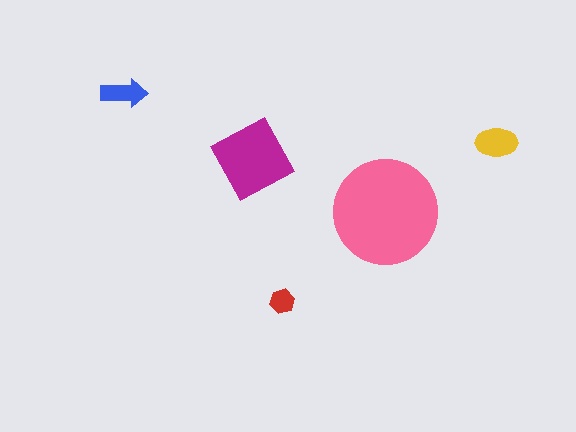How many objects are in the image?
There are 5 objects in the image.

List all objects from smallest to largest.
The red hexagon, the blue arrow, the yellow ellipse, the magenta square, the pink circle.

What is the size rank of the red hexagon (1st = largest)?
5th.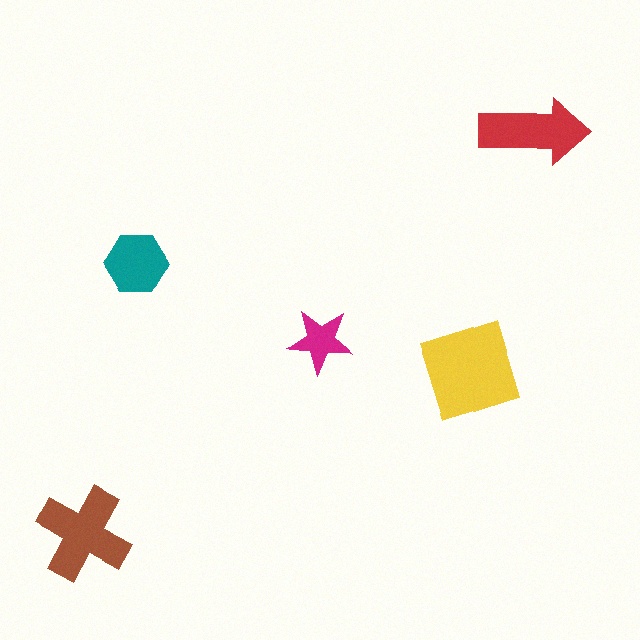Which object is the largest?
The yellow diamond.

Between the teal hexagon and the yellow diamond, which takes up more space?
The yellow diamond.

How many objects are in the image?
There are 5 objects in the image.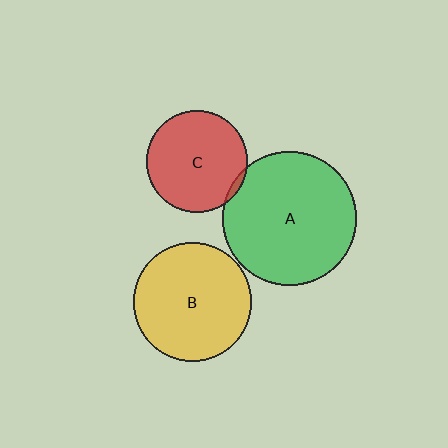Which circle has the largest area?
Circle A (green).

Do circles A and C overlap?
Yes.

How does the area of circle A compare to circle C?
Approximately 1.7 times.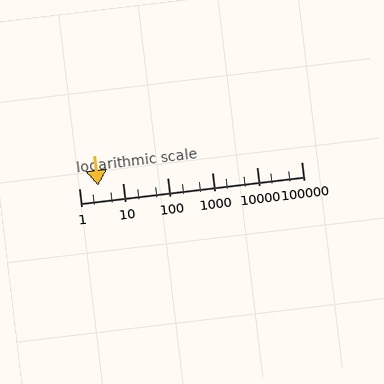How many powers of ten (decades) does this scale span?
The scale spans 5 decades, from 1 to 100000.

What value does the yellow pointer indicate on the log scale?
The pointer indicates approximately 2.7.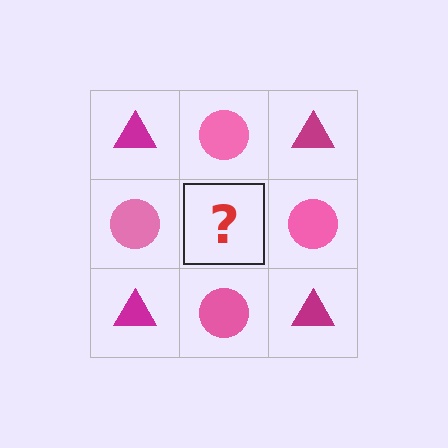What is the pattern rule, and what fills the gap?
The rule is that it alternates magenta triangle and pink circle in a checkerboard pattern. The gap should be filled with a magenta triangle.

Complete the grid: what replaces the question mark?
The question mark should be replaced with a magenta triangle.